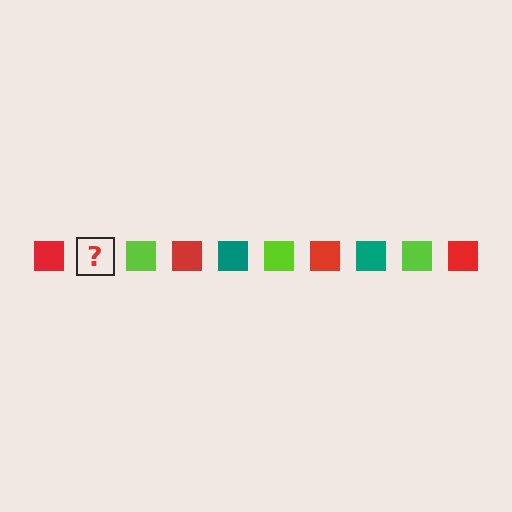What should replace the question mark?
The question mark should be replaced with a teal square.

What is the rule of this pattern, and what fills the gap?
The rule is that the pattern cycles through red, teal, lime squares. The gap should be filled with a teal square.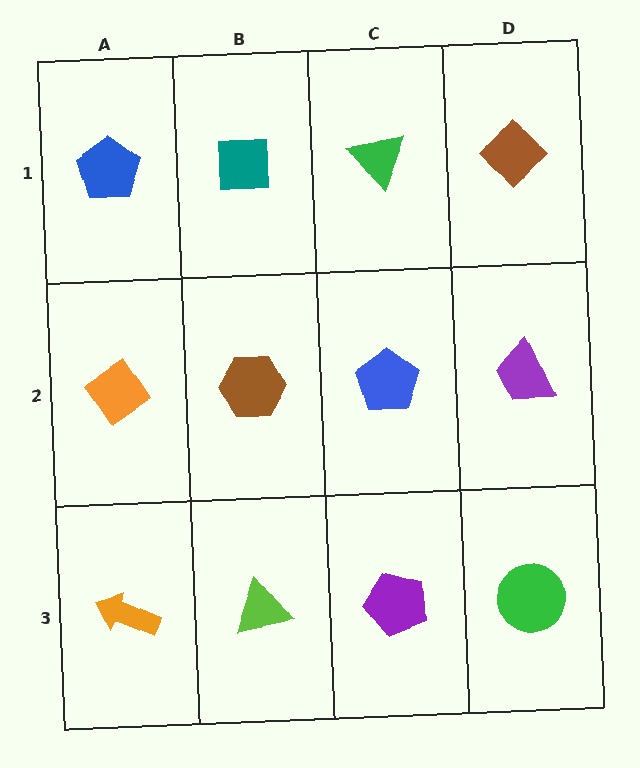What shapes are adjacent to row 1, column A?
An orange diamond (row 2, column A), a teal square (row 1, column B).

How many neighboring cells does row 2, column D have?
3.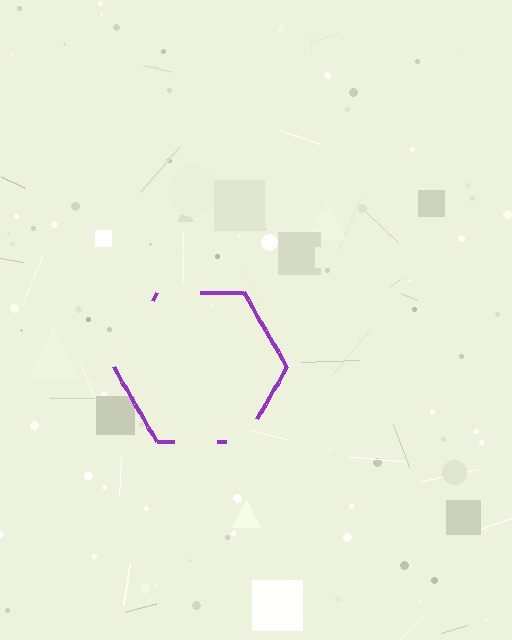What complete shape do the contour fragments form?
The contour fragments form a hexagon.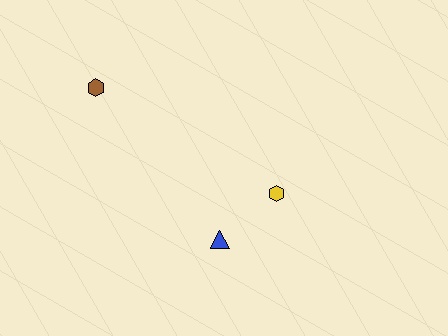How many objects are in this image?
There are 3 objects.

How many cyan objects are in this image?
There are no cyan objects.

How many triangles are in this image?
There is 1 triangle.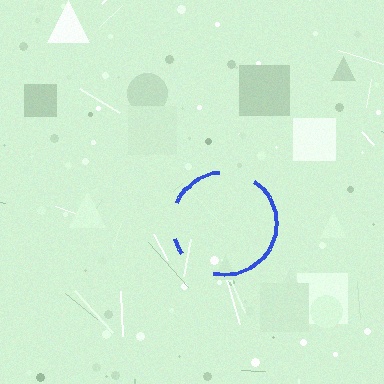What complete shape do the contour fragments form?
The contour fragments form a circle.